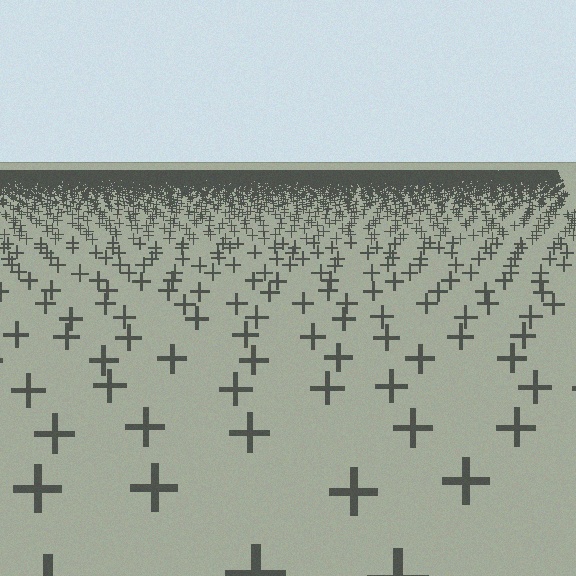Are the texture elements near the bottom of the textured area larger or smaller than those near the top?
Larger. Near the bottom, elements are closer to the viewer and appear at a bigger on-screen size.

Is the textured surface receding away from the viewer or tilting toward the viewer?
The surface is receding away from the viewer. Texture elements get smaller and denser toward the top.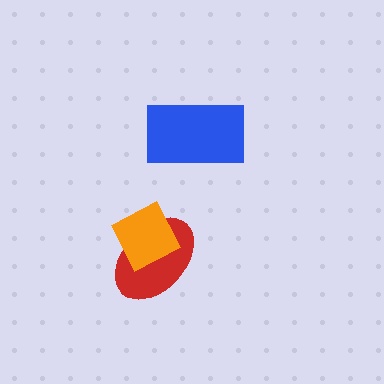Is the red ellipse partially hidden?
Yes, it is partially covered by another shape.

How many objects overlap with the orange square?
1 object overlaps with the orange square.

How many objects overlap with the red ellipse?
1 object overlaps with the red ellipse.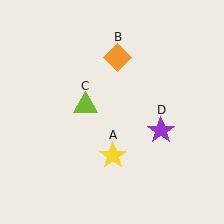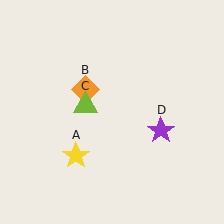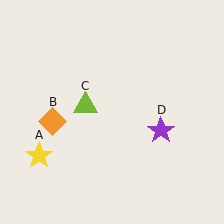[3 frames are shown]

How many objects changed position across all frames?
2 objects changed position: yellow star (object A), orange diamond (object B).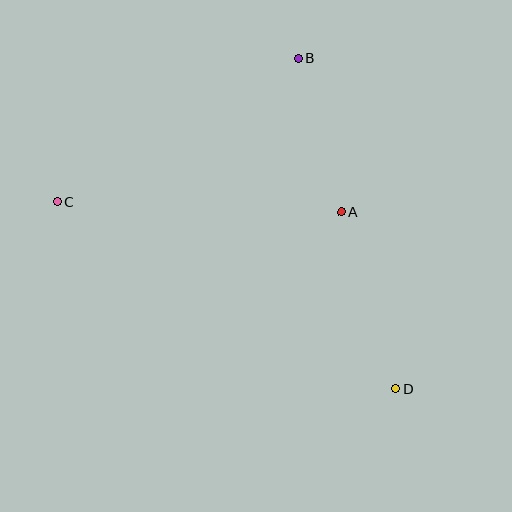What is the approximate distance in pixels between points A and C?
The distance between A and C is approximately 284 pixels.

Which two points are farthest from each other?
Points C and D are farthest from each other.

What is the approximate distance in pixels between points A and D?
The distance between A and D is approximately 185 pixels.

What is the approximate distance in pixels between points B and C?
The distance between B and C is approximately 281 pixels.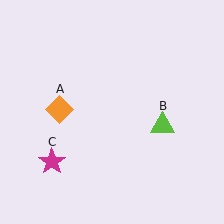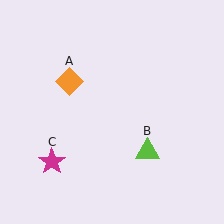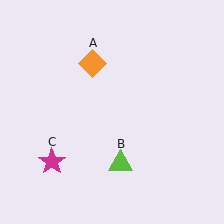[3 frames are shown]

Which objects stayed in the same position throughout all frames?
Magenta star (object C) remained stationary.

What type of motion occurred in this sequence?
The orange diamond (object A), lime triangle (object B) rotated clockwise around the center of the scene.